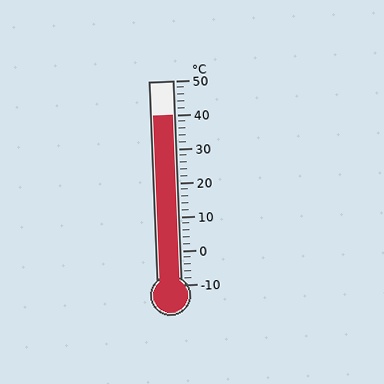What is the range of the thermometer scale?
The thermometer scale ranges from -10°C to 50°C.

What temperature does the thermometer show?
The thermometer shows approximately 40°C.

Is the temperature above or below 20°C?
The temperature is above 20°C.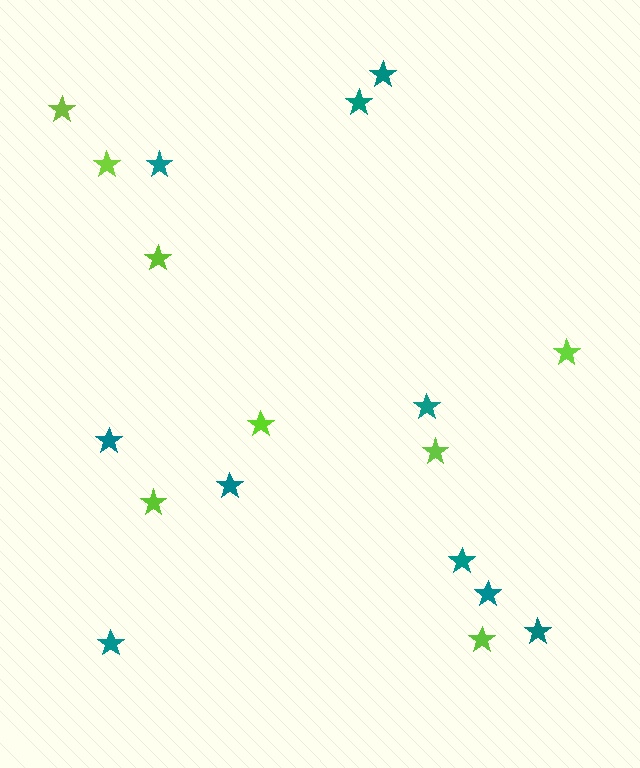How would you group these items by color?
There are 2 groups: one group of lime stars (8) and one group of teal stars (10).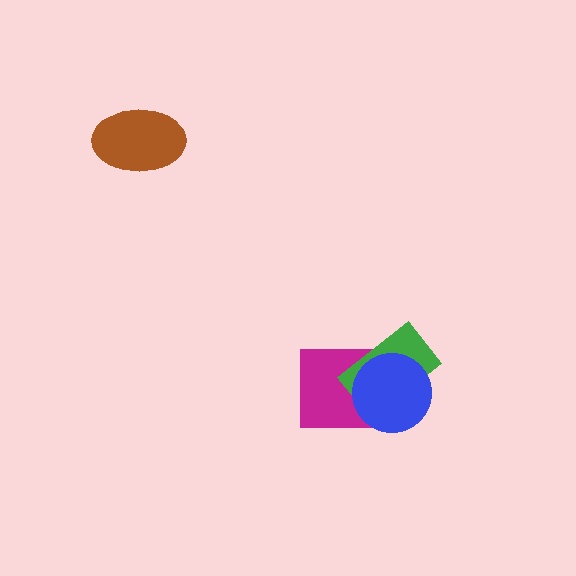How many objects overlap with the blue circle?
2 objects overlap with the blue circle.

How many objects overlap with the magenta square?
2 objects overlap with the magenta square.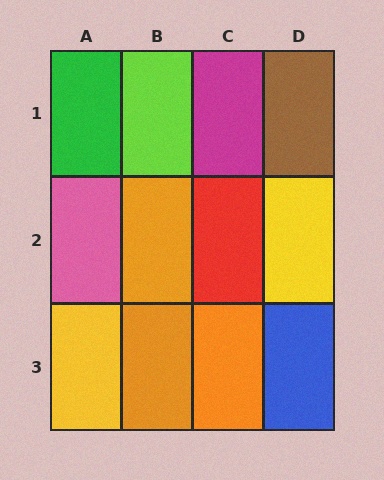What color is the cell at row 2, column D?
Yellow.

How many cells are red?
1 cell is red.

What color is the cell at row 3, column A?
Yellow.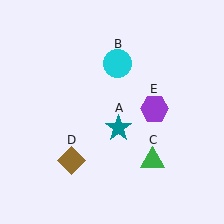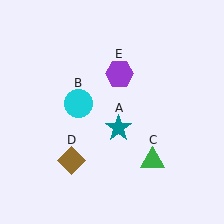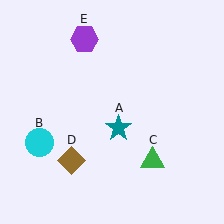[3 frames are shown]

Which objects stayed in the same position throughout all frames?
Teal star (object A) and green triangle (object C) and brown diamond (object D) remained stationary.